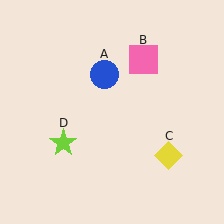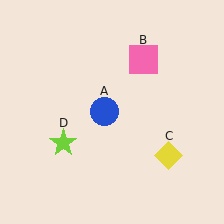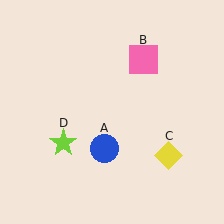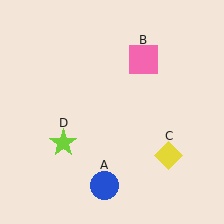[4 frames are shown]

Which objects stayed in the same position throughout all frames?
Pink square (object B) and yellow diamond (object C) and lime star (object D) remained stationary.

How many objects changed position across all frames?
1 object changed position: blue circle (object A).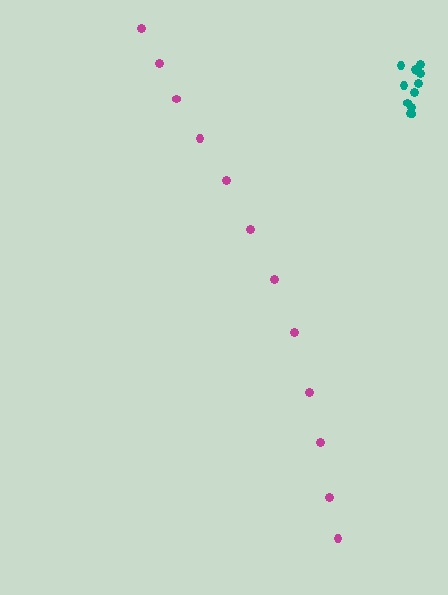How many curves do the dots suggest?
There are 2 distinct paths.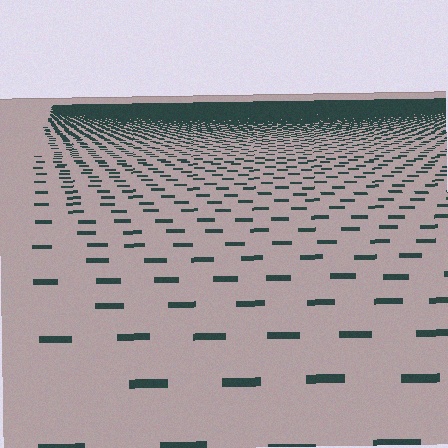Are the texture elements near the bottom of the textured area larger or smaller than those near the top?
Larger. Near the bottom, elements are closer to the viewer and appear at a bigger on-screen size.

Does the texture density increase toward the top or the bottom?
Density increases toward the top.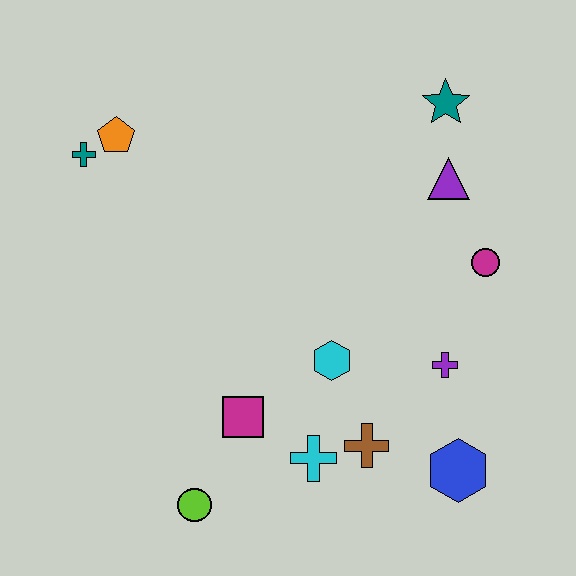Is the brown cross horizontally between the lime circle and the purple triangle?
Yes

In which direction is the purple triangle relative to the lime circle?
The purple triangle is above the lime circle.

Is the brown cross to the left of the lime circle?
No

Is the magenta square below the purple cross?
Yes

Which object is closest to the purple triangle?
The teal star is closest to the purple triangle.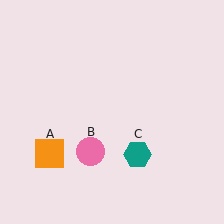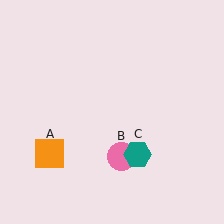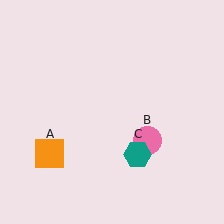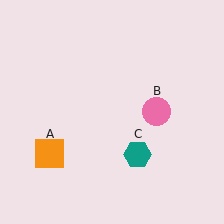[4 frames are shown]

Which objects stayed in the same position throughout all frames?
Orange square (object A) and teal hexagon (object C) remained stationary.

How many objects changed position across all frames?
1 object changed position: pink circle (object B).